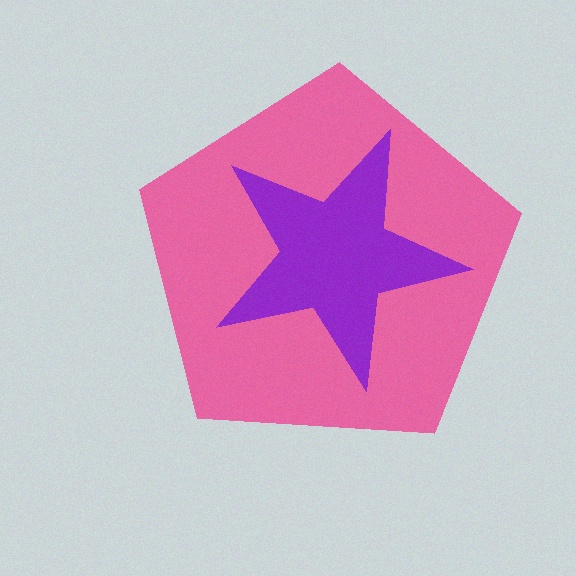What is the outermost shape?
The pink pentagon.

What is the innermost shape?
The purple star.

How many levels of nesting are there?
2.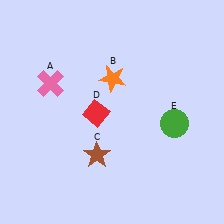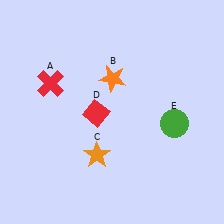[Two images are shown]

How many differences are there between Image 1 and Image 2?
There are 2 differences between the two images.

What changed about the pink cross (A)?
In Image 1, A is pink. In Image 2, it changed to red.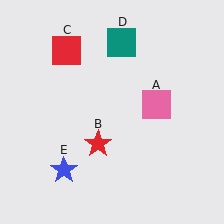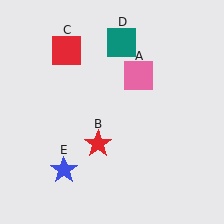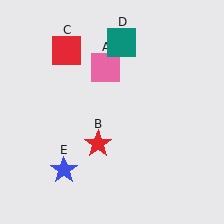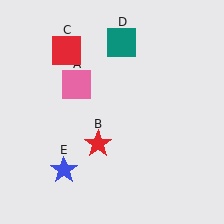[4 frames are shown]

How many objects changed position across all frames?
1 object changed position: pink square (object A).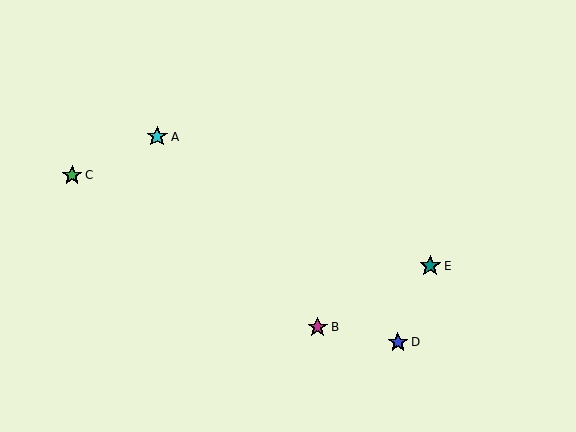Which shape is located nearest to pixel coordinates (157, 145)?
The cyan star (labeled A) at (157, 137) is nearest to that location.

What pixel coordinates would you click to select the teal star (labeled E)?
Click at (430, 266) to select the teal star E.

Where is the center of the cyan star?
The center of the cyan star is at (157, 137).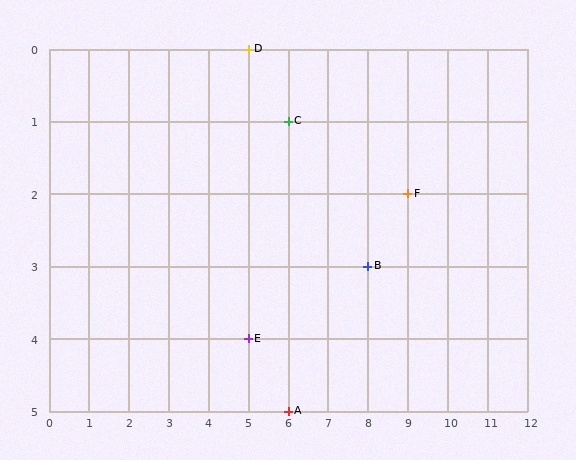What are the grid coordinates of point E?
Point E is at grid coordinates (5, 4).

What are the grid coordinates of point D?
Point D is at grid coordinates (5, 0).